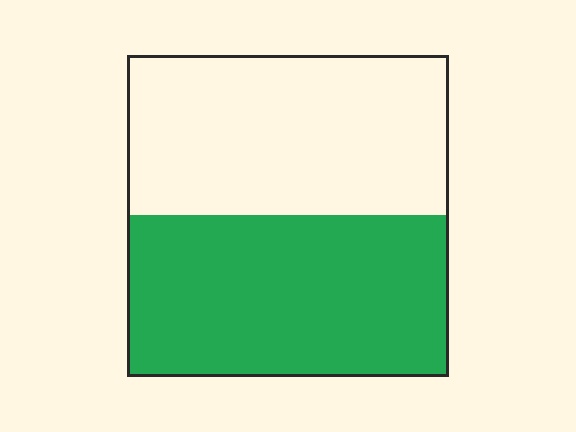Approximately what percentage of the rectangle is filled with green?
Approximately 50%.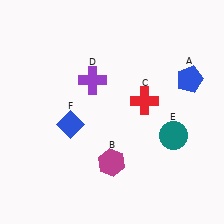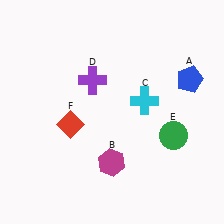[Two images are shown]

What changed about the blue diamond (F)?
In Image 1, F is blue. In Image 2, it changed to red.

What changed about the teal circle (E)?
In Image 1, E is teal. In Image 2, it changed to green.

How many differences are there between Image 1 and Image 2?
There are 3 differences between the two images.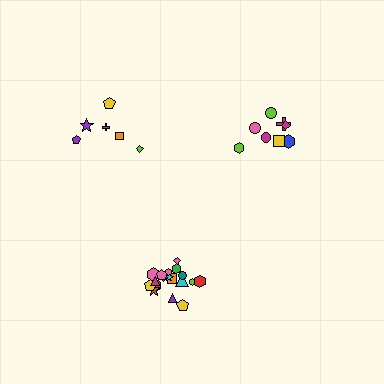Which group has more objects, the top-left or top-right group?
The top-right group.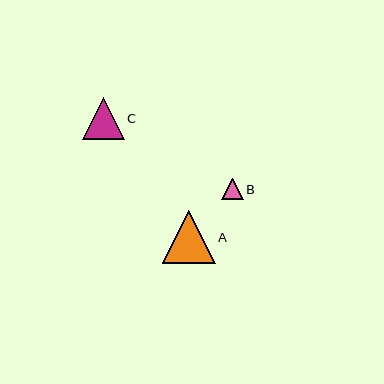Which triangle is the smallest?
Triangle B is the smallest with a size of approximately 21 pixels.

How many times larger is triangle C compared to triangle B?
Triangle C is approximately 2.0 times the size of triangle B.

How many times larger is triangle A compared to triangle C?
Triangle A is approximately 1.3 times the size of triangle C.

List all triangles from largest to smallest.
From largest to smallest: A, C, B.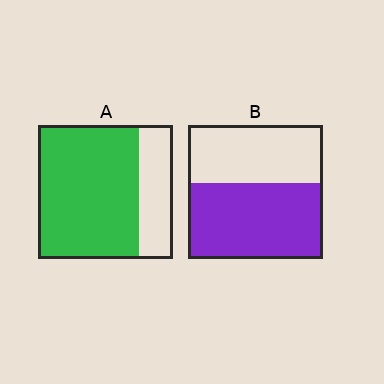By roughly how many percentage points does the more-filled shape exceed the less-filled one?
By roughly 20 percentage points (A over B).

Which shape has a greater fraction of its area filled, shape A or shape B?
Shape A.